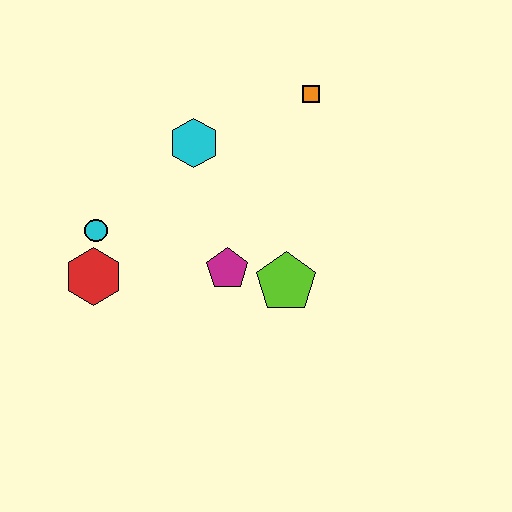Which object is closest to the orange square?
The cyan hexagon is closest to the orange square.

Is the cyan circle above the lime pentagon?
Yes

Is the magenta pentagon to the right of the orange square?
No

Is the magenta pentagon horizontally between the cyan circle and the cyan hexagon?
No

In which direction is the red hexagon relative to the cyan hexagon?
The red hexagon is below the cyan hexagon.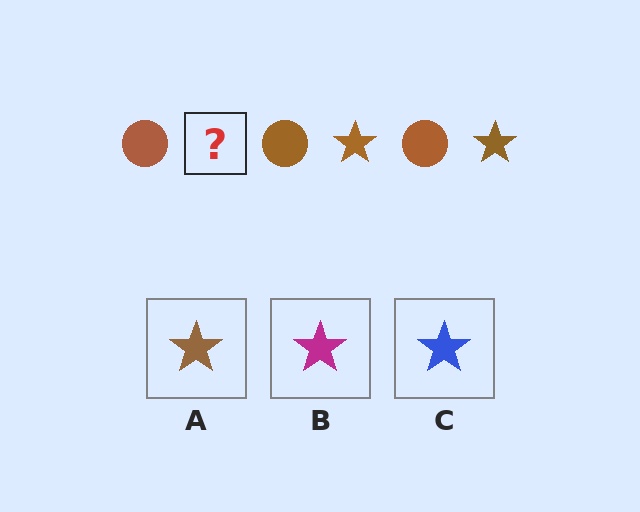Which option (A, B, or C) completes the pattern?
A.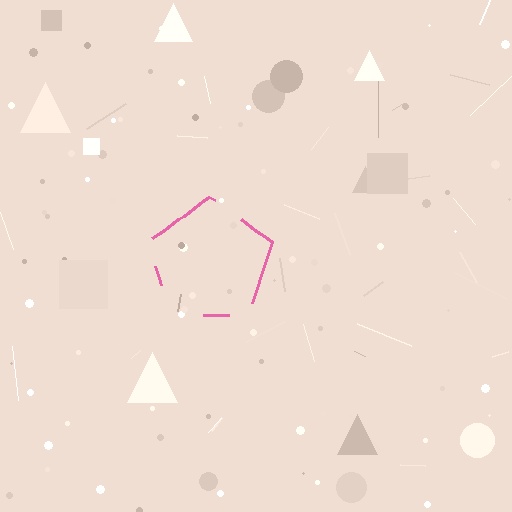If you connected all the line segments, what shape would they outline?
They would outline a pentagon.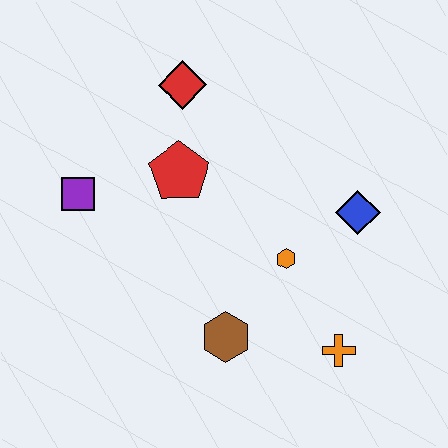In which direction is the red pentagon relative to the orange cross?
The red pentagon is above the orange cross.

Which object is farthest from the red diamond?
The orange cross is farthest from the red diamond.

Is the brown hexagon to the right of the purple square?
Yes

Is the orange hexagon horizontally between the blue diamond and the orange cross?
No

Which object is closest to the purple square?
The red pentagon is closest to the purple square.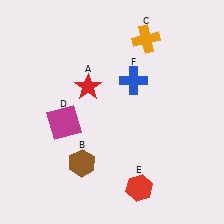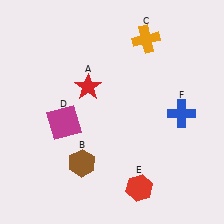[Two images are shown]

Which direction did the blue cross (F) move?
The blue cross (F) moved right.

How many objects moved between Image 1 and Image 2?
1 object moved between the two images.